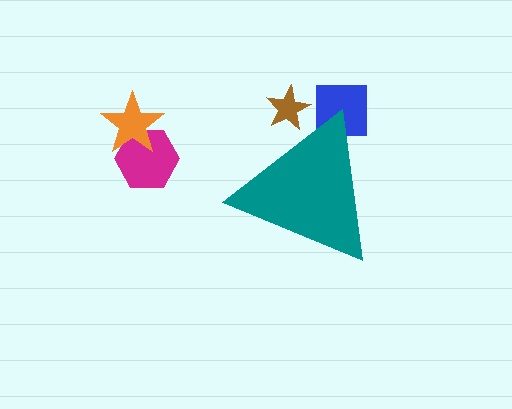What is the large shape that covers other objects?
A teal triangle.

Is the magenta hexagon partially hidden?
No, the magenta hexagon is fully visible.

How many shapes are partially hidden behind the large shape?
2 shapes are partially hidden.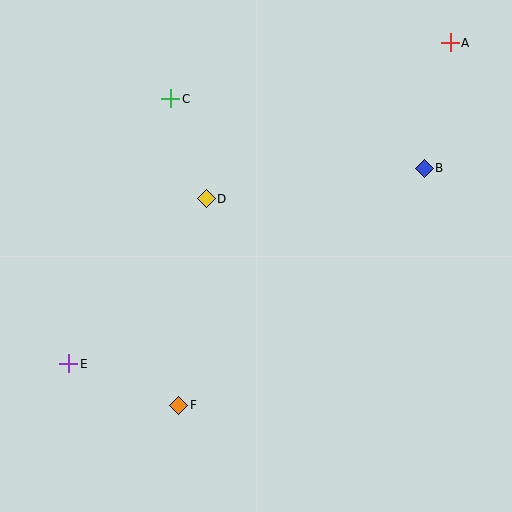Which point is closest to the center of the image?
Point D at (206, 199) is closest to the center.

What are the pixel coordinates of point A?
Point A is at (450, 43).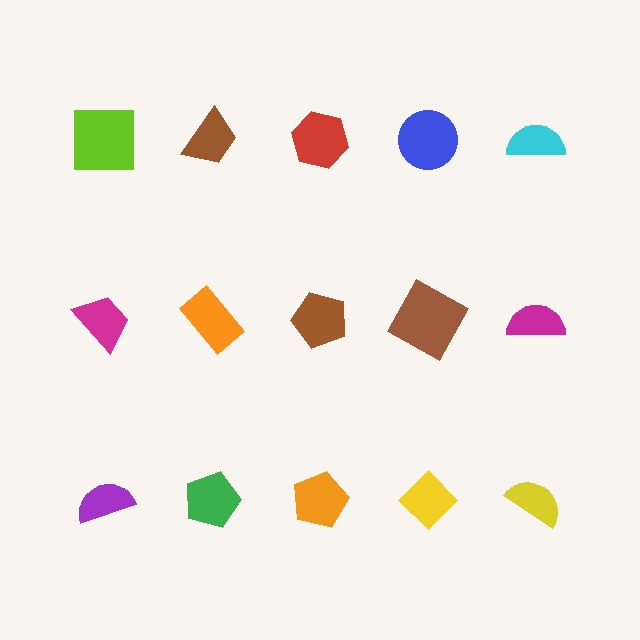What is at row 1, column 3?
A red hexagon.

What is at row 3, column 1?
A purple semicircle.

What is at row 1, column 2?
A brown trapezoid.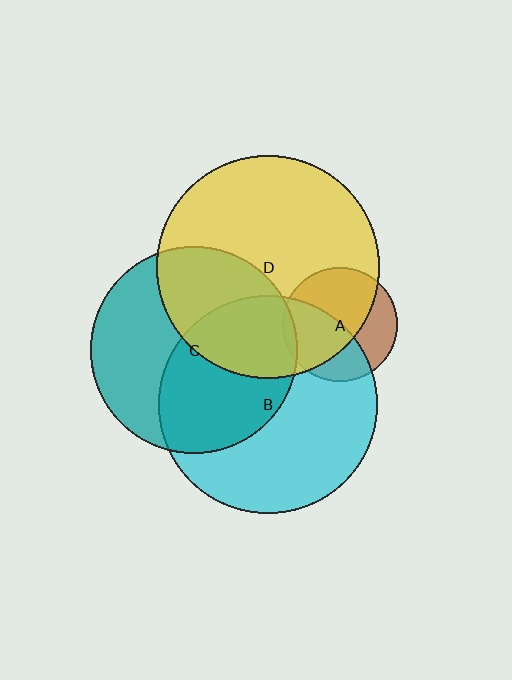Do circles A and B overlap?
Yes.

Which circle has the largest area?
Circle D (yellow).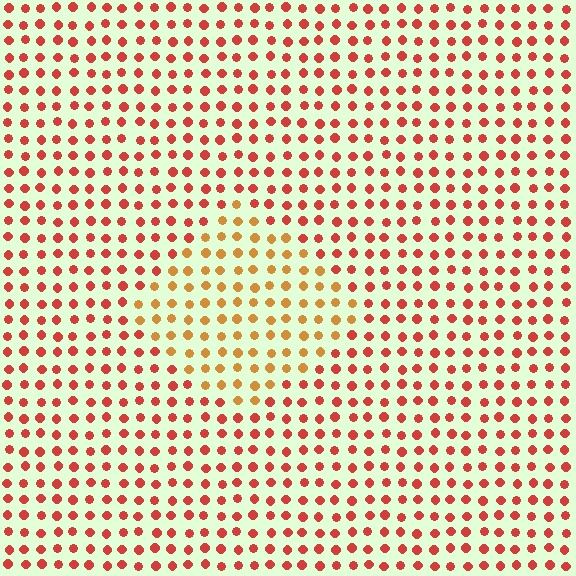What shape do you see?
I see a diamond.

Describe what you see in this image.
The image is filled with small red elements in a uniform arrangement. A diamond-shaped region is visible where the elements are tinted to a slightly different hue, forming a subtle color boundary.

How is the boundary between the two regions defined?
The boundary is defined purely by a slight shift in hue (about 32 degrees). Spacing, size, and orientation are identical on both sides.